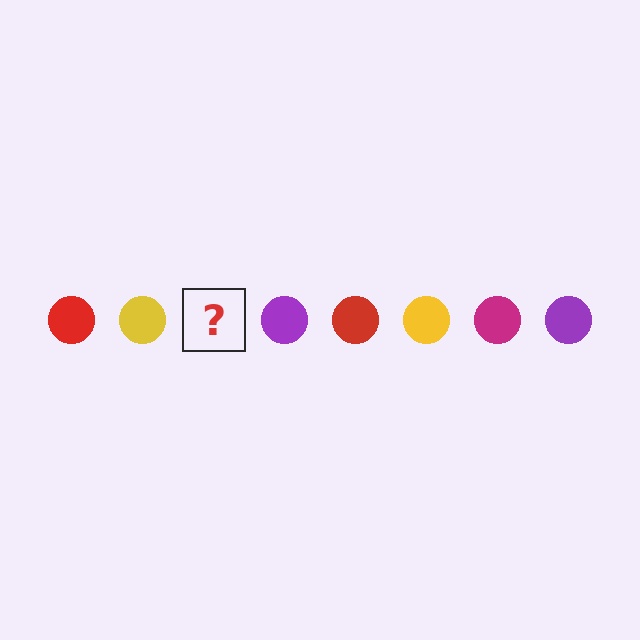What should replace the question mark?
The question mark should be replaced with a magenta circle.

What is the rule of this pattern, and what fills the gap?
The rule is that the pattern cycles through red, yellow, magenta, purple circles. The gap should be filled with a magenta circle.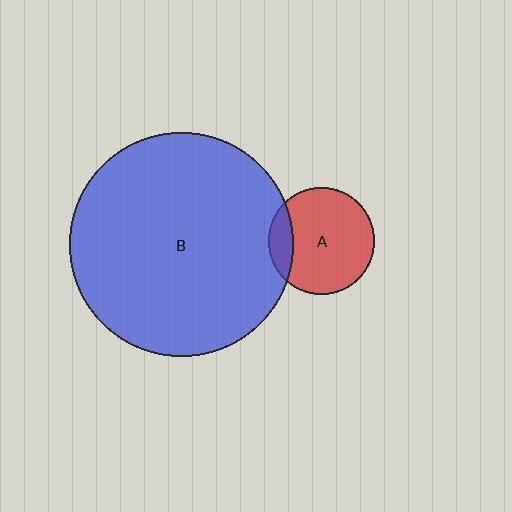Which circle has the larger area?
Circle B (blue).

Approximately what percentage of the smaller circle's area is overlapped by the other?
Approximately 15%.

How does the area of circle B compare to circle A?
Approximately 4.4 times.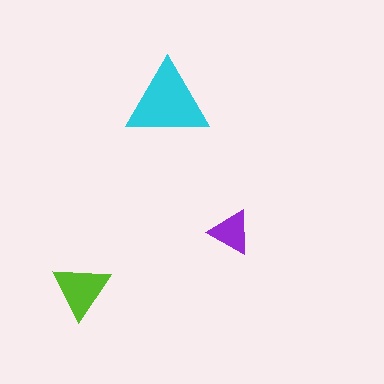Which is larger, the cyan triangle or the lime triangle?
The cyan one.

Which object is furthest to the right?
The purple triangle is rightmost.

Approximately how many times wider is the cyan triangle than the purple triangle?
About 2 times wider.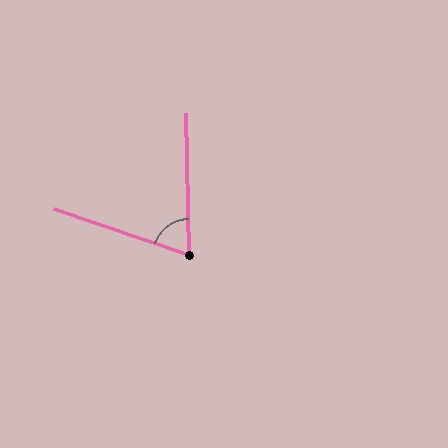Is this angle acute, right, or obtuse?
It is acute.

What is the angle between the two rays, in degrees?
Approximately 70 degrees.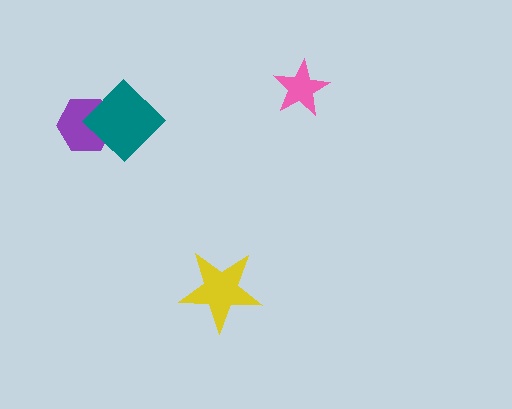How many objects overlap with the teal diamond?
1 object overlaps with the teal diamond.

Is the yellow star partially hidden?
No, no other shape covers it.